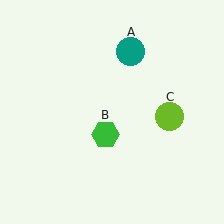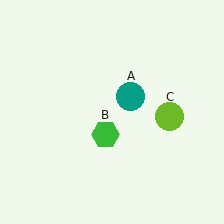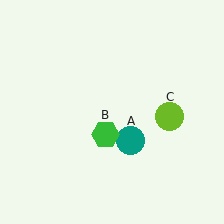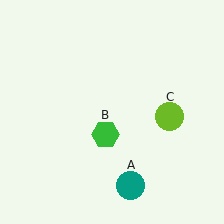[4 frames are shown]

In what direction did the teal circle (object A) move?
The teal circle (object A) moved down.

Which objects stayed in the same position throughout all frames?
Green hexagon (object B) and lime circle (object C) remained stationary.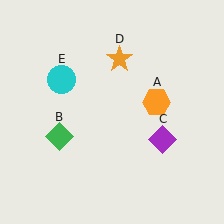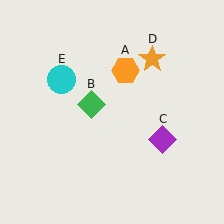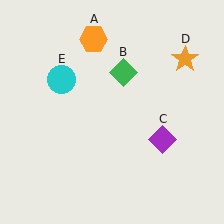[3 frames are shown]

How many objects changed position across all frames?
3 objects changed position: orange hexagon (object A), green diamond (object B), orange star (object D).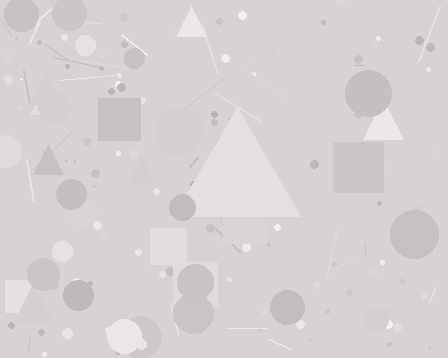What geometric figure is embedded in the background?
A triangle is embedded in the background.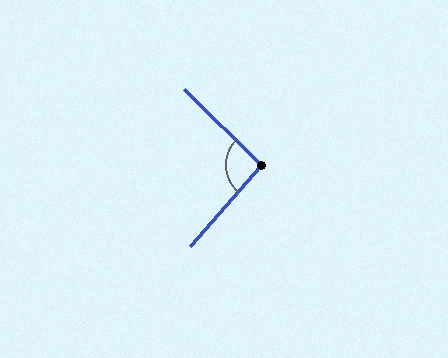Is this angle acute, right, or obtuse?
It is approximately a right angle.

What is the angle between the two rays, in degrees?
Approximately 93 degrees.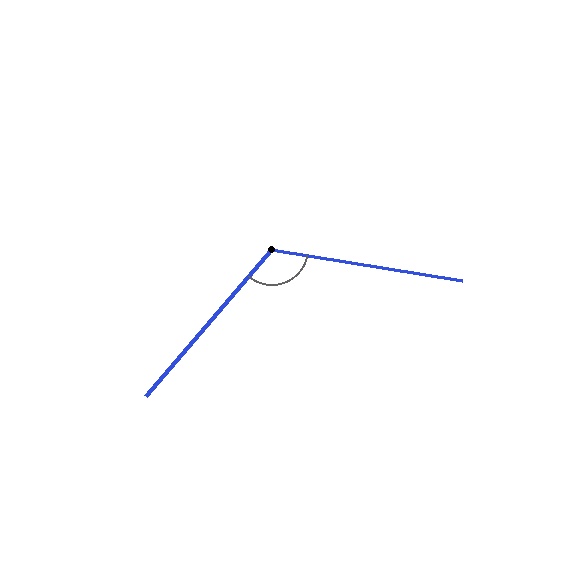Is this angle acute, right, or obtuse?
It is obtuse.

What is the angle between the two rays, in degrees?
Approximately 121 degrees.